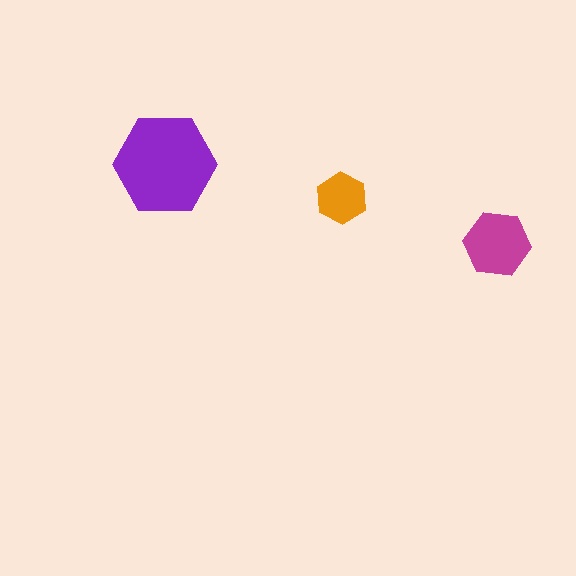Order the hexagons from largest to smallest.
the purple one, the magenta one, the orange one.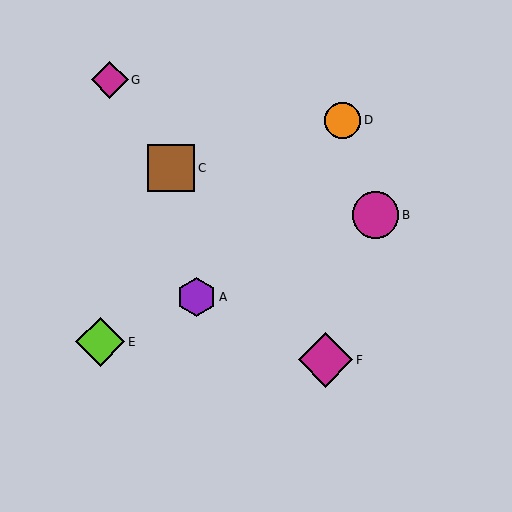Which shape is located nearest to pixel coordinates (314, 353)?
The magenta diamond (labeled F) at (326, 360) is nearest to that location.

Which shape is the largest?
The magenta diamond (labeled F) is the largest.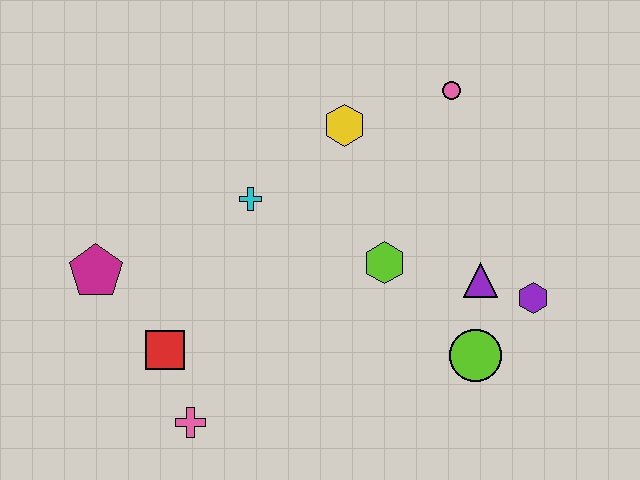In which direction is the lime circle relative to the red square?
The lime circle is to the right of the red square.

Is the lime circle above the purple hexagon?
No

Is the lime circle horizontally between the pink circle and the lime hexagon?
No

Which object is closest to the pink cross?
The red square is closest to the pink cross.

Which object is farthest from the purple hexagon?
The magenta pentagon is farthest from the purple hexagon.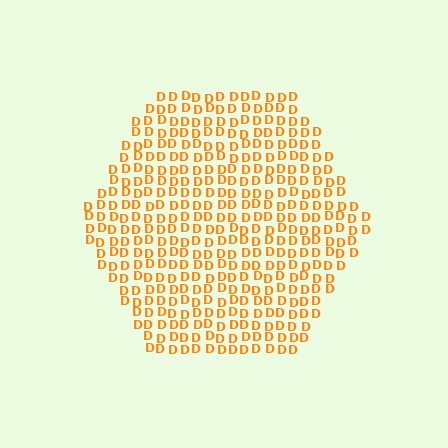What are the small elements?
The small elements are letter D's.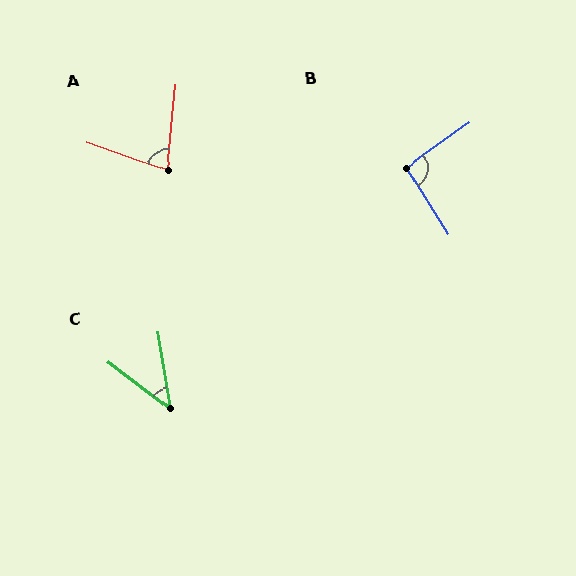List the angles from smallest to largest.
C (43°), A (77°), B (93°).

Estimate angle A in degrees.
Approximately 77 degrees.